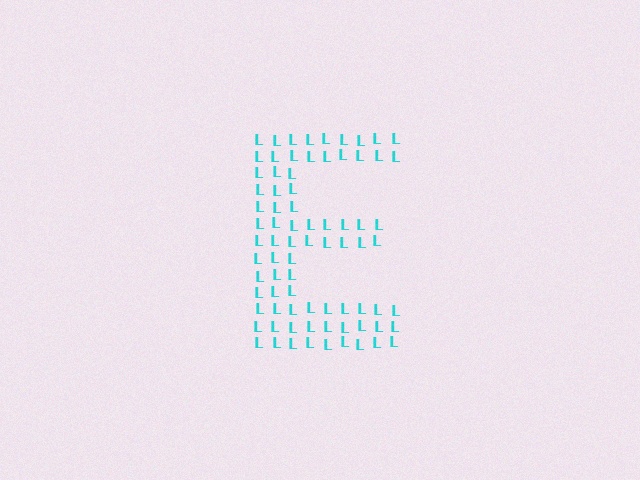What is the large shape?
The large shape is the letter E.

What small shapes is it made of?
It is made of small letter L's.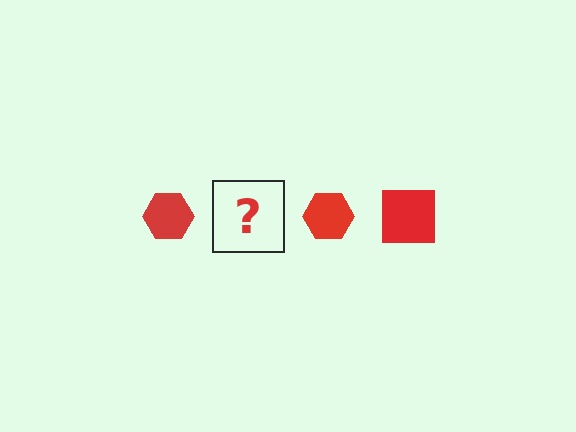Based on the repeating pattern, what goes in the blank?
The blank should be a red square.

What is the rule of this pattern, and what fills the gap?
The rule is that the pattern cycles through hexagon, square shapes in red. The gap should be filled with a red square.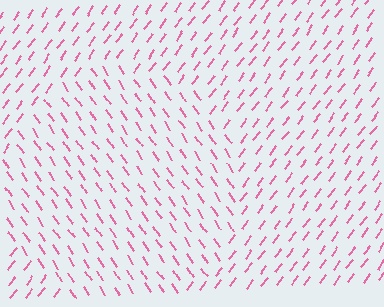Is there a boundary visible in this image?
Yes, there is a texture boundary formed by a change in line orientation.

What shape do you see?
I see a circle.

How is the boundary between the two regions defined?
The boundary is defined purely by a change in line orientation (approximately 71 degrees difference). All lines are the same color and thickness.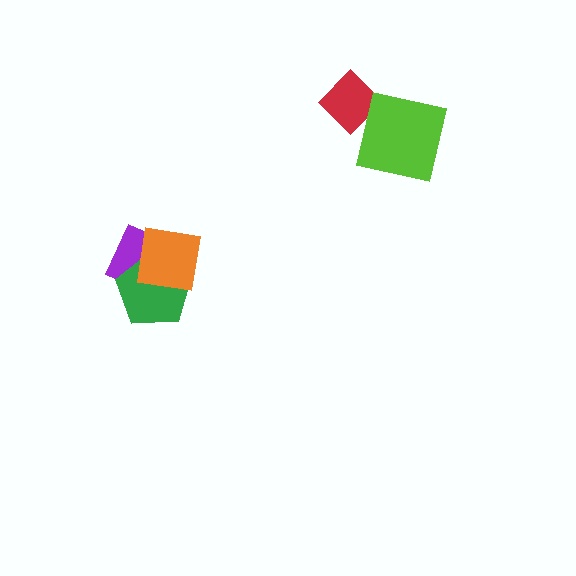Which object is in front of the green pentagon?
The orange square is in front of the green pentagon.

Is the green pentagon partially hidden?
Yes, it is partially covered by another shape.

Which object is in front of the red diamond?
The lime square is in front of the red diamond.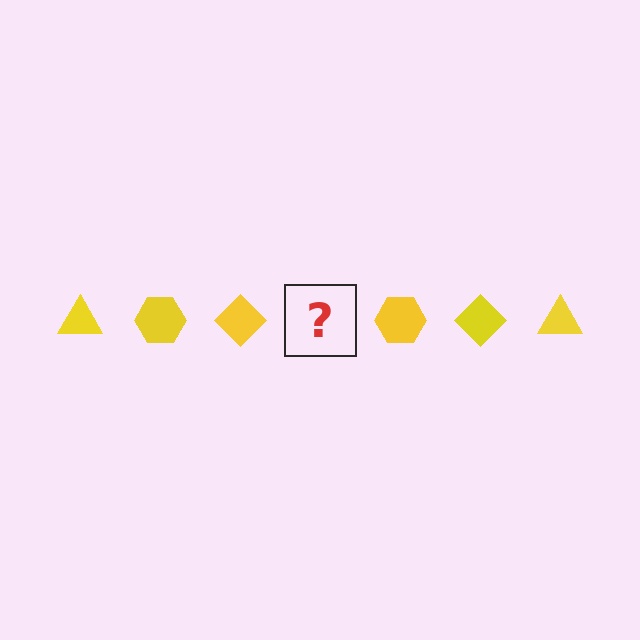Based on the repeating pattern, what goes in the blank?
The blank should be a yellow triangle.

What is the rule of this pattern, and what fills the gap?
The rule is that the pattern cycles through triangle, hexagon, diamond shapes in yellow. The gap should be filled with a yellow triangle.